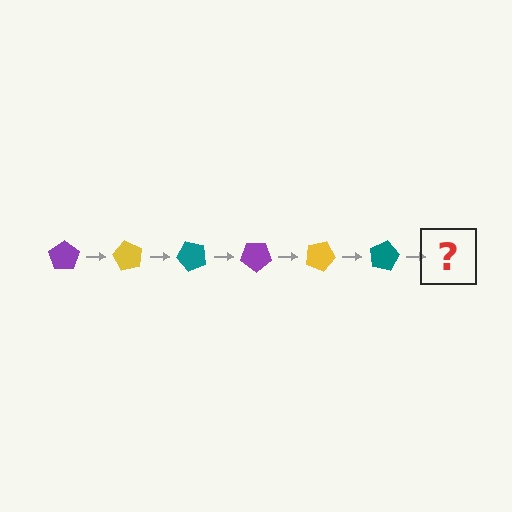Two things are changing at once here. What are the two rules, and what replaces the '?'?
The two rules are that it rotates 60 degrees each step and the color cycles through purple, yellow, and teal. The '?' should be a purple pentagon, rotated 360 degrees from the start.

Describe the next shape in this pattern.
It should be a purple pentagon, rotated 360 degrees from the start.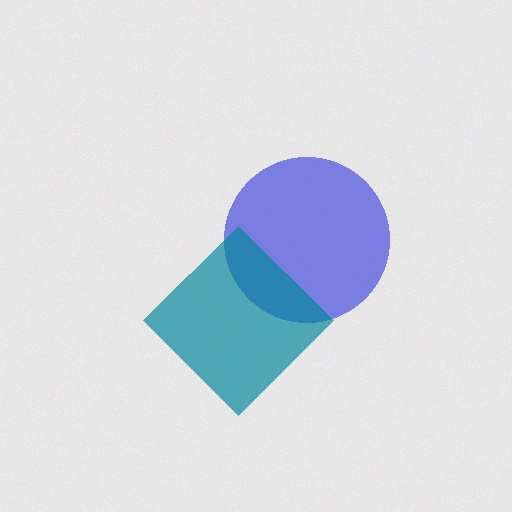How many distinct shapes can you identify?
There are 2 distinct shapes: a blue circle, a teal diamond.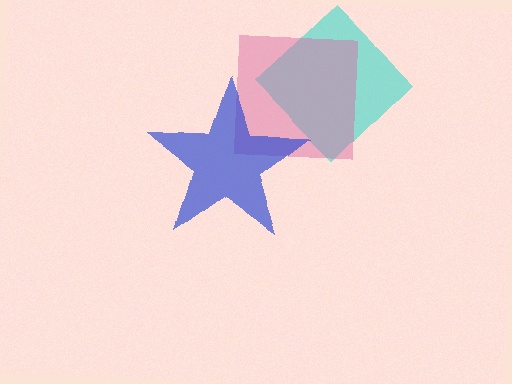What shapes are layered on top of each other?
The layered shapes are: a cyan diamond, a pink square, a blue star.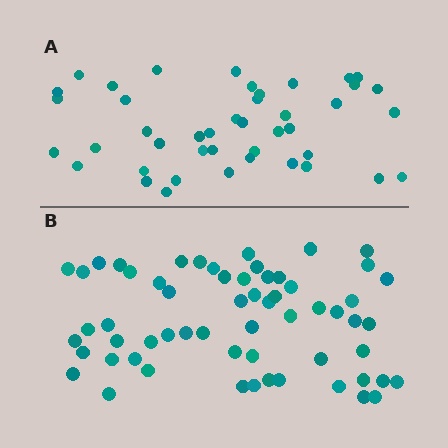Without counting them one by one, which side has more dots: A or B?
Region B (the bottom region) has more dots.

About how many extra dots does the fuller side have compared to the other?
Region B has approximately 15 more dots than region A.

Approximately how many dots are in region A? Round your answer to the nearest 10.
About 40 dots. (The exact count is 43, which rounds to 40.)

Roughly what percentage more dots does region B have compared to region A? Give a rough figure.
About 40% more.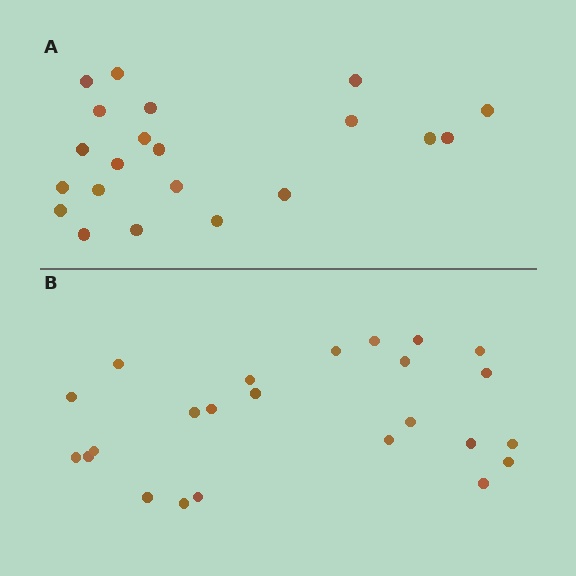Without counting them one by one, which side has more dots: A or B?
Region B (the bottom region) has more dots.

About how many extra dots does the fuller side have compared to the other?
Region B has just a few more — roughly 2 or 3 more dots than region A.